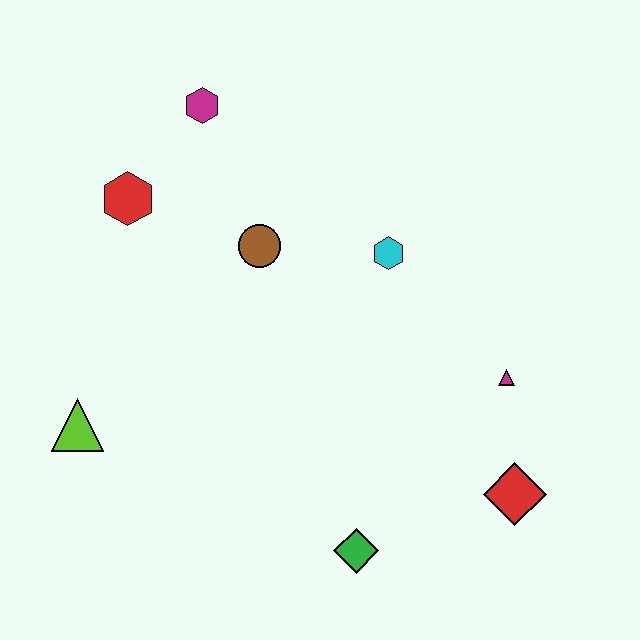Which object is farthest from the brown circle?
The red diamond is farthest from the brown circle.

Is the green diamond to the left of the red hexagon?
No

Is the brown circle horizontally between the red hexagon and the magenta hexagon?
No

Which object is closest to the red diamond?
The magenta triangle is closest to the red diamond.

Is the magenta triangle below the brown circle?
Yes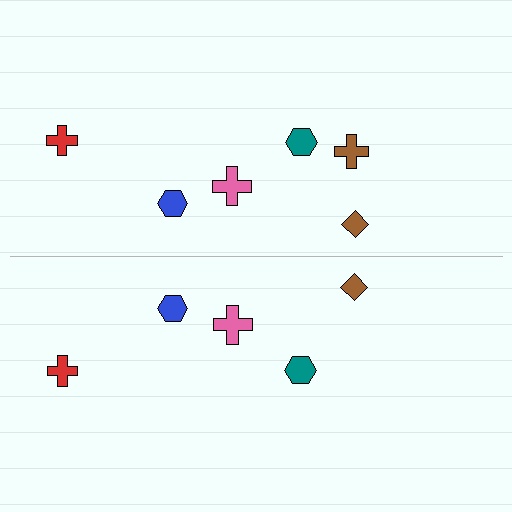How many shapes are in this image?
There are 11 shapes in this image.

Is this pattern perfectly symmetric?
No, the pattern is not perfectly symmetric. A brown cross is missing from the bottom side.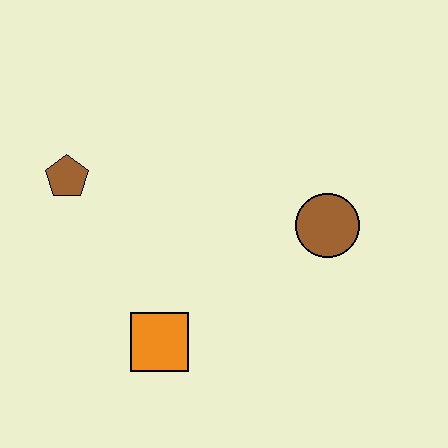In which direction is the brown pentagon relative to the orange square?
The brown pentagon is above the orange square.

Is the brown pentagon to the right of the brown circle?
No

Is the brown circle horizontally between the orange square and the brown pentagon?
No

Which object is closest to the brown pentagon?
The orange square is closest to the brown pentagon.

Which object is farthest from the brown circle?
The brown pentagon is farthest from the brown circle.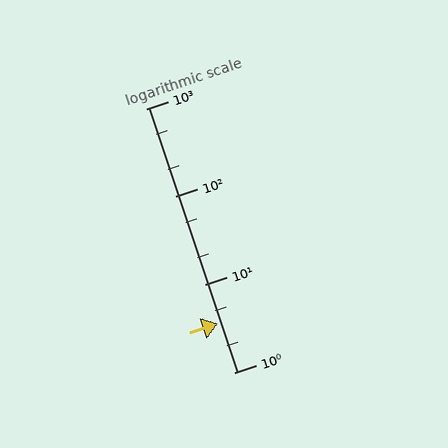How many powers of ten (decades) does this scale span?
The scale spans 3 decades, from 1 to 1000.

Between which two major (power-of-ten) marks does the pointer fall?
The pointer is between 1 and 10.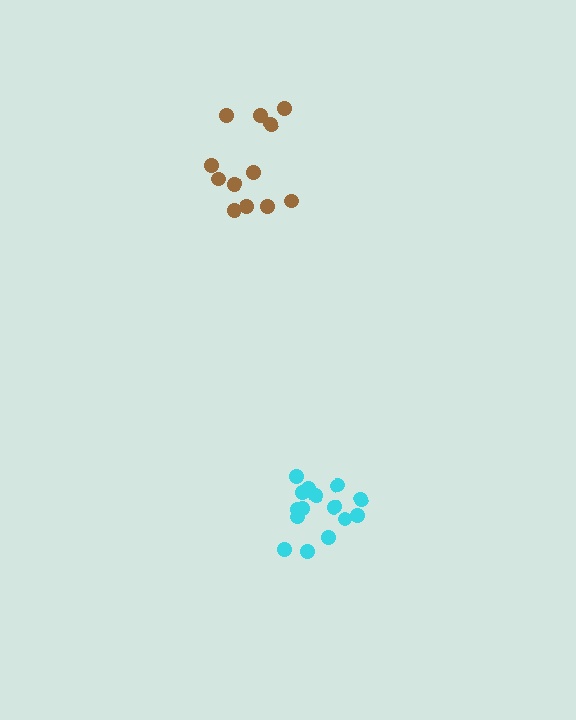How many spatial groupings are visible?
There are 2 spatial groupings.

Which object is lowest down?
The cyan cluster is bottommost.